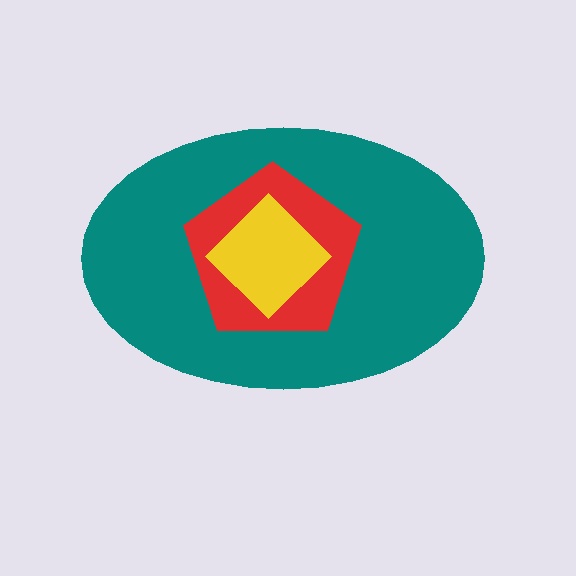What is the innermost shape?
The yellow diamond.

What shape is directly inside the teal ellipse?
The red pentagon.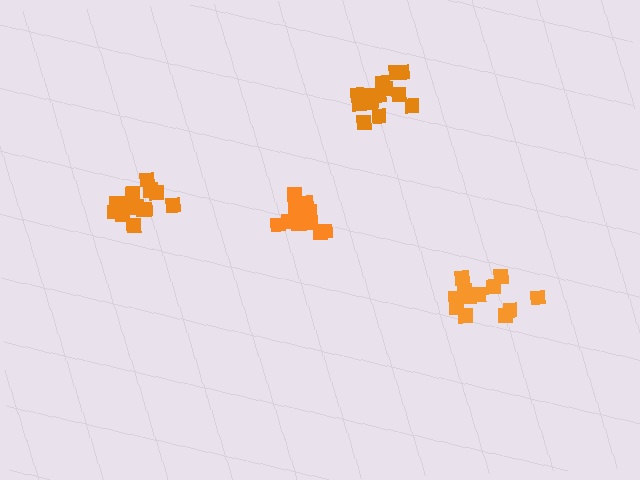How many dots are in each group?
Group 1: 14 dots, Group 2: 17 dots, Group 3: 12 dots, Group 4: 12 dots (55 total).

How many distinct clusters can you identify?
There are 4 distinct clusters.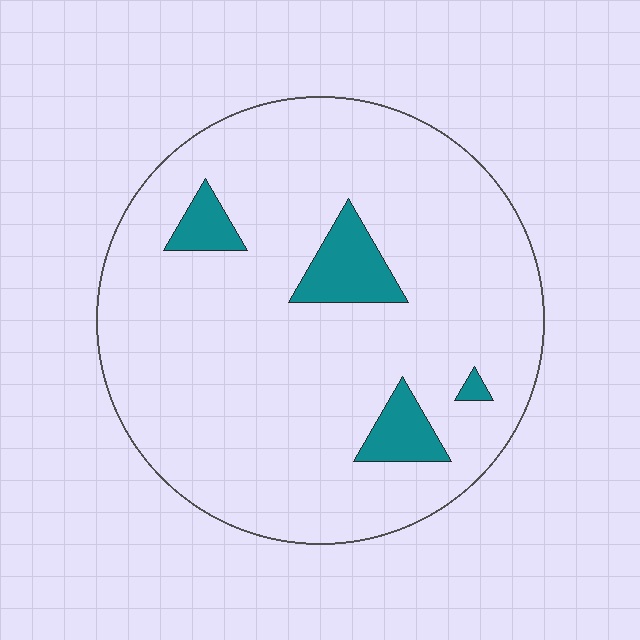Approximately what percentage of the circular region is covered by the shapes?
Approximately 10%.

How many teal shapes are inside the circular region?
4.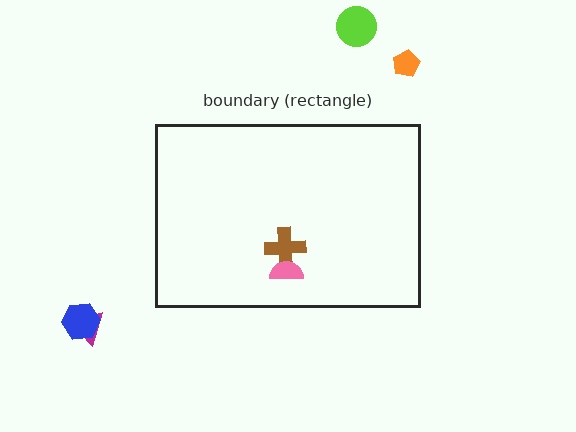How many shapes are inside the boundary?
2 inside, 4 outside.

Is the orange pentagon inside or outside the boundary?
Outside.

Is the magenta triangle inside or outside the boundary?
Outside.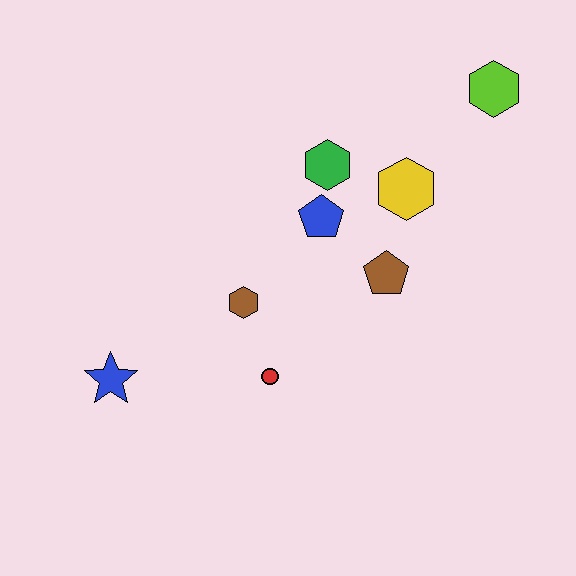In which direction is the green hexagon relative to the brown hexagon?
The green hexagon is above the brown hexagon.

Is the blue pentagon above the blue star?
Yes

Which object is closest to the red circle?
The brown hexagon is closest to the red circle.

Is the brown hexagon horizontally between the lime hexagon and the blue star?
Yes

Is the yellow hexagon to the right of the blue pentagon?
Yes